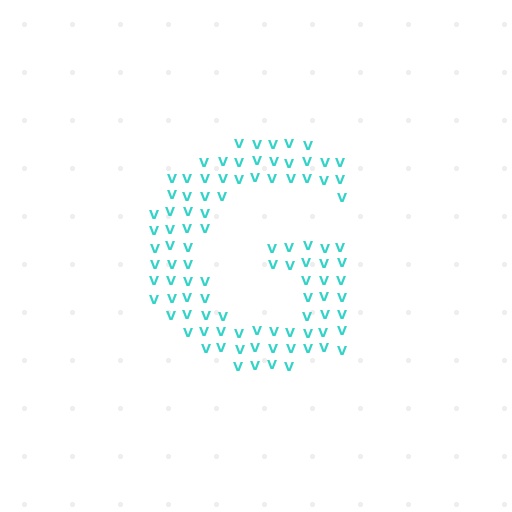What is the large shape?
The large shape is the letter G.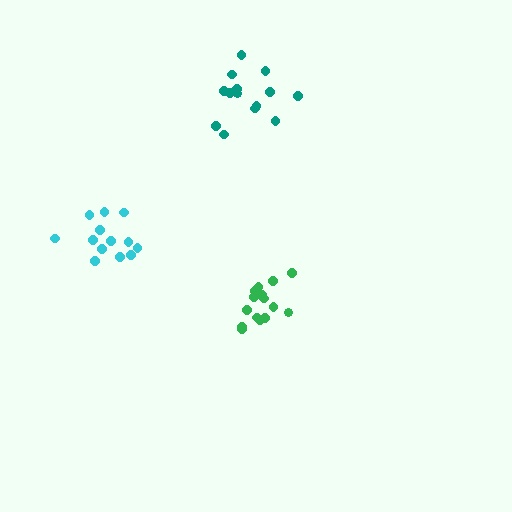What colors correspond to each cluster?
The clusters are colored: cyan, green, teal.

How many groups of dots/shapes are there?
There are 3 groups.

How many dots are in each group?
Group 1: 13 dots, Group 2: 15 dots, Group 3: 14 dots (42 total).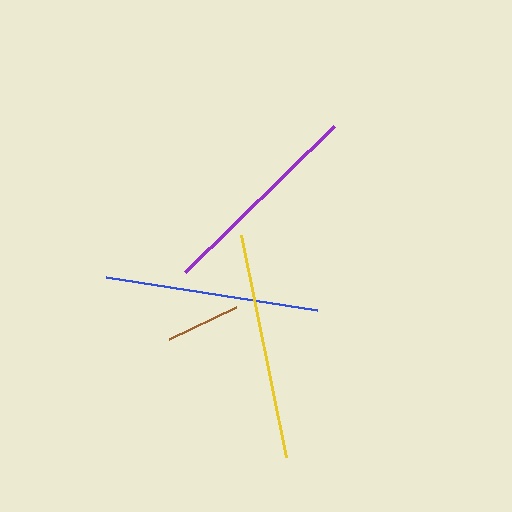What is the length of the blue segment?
The blue segment is approximately 214 pixels long.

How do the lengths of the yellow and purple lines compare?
The yellow and purple lines are approximately the same length.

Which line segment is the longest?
The yellow line is the longest at approximately 226 pixels.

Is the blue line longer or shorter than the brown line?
The blue line is longer than the brown line.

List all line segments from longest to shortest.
From longest to shortest: yellow, blue, purple, brown.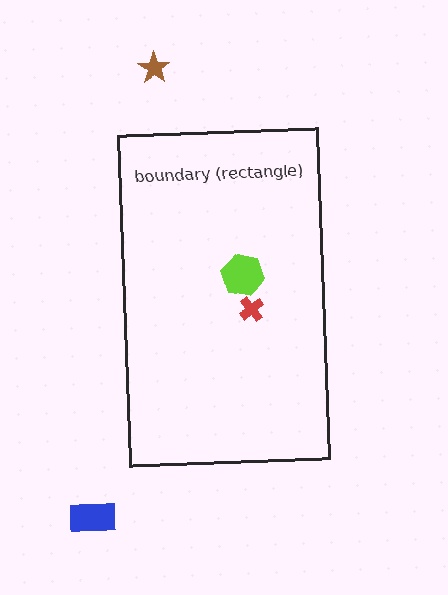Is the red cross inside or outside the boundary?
Inside.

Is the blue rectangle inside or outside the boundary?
Outside.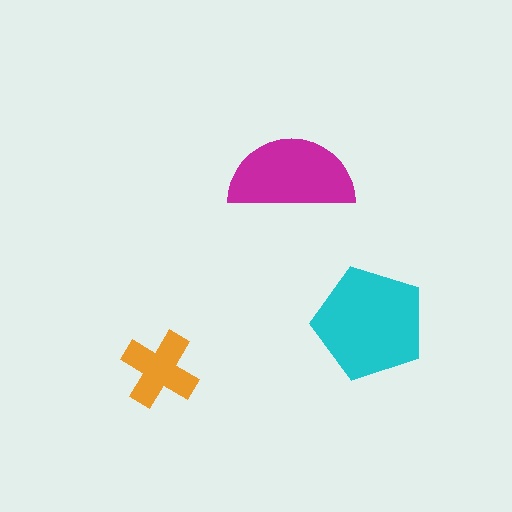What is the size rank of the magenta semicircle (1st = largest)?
2nd.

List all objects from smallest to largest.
The orange cross, the magenta semicircle, the cyan pentagon.